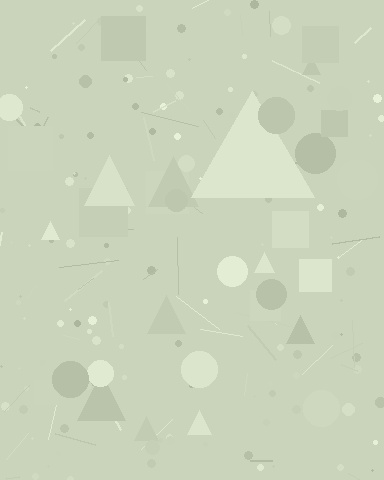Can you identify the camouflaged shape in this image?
The camouflaged shape is a triangle.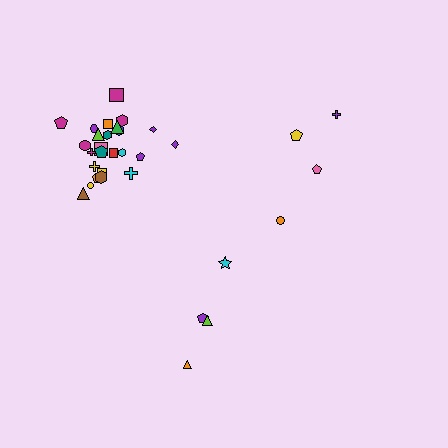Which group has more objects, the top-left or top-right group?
The top-left group.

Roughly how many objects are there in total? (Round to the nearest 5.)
Roughly 35 objects in total.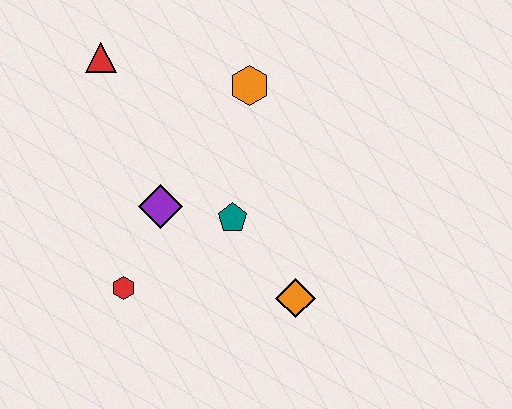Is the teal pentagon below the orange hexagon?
Yes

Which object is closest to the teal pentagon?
The purple diamond is closest to the teal pentagon.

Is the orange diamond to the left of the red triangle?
No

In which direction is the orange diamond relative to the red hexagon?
The orange diamond is to the right of the red hexagon.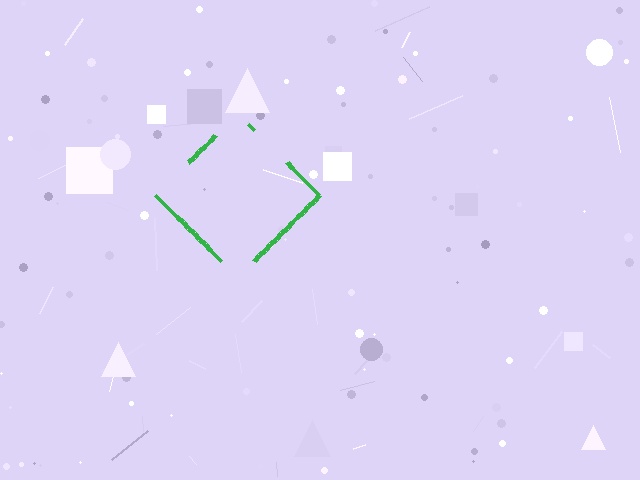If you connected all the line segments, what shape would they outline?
They would outline a diamond.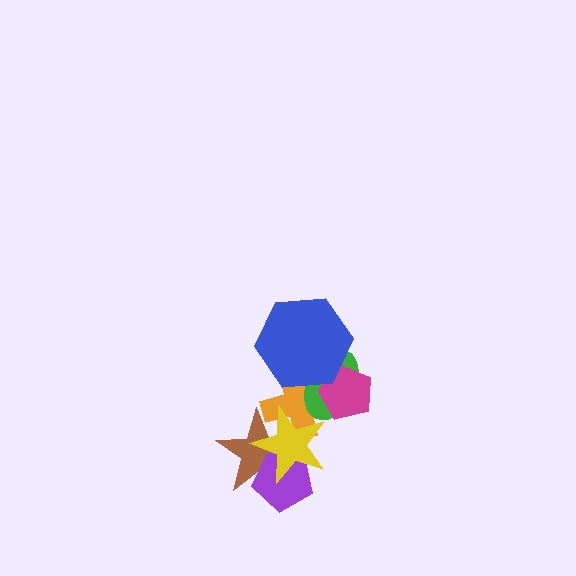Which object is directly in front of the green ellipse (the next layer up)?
The magenta pentagon is directly in front of the green ellipse.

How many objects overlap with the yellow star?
3 objects overlap with the yellow star.